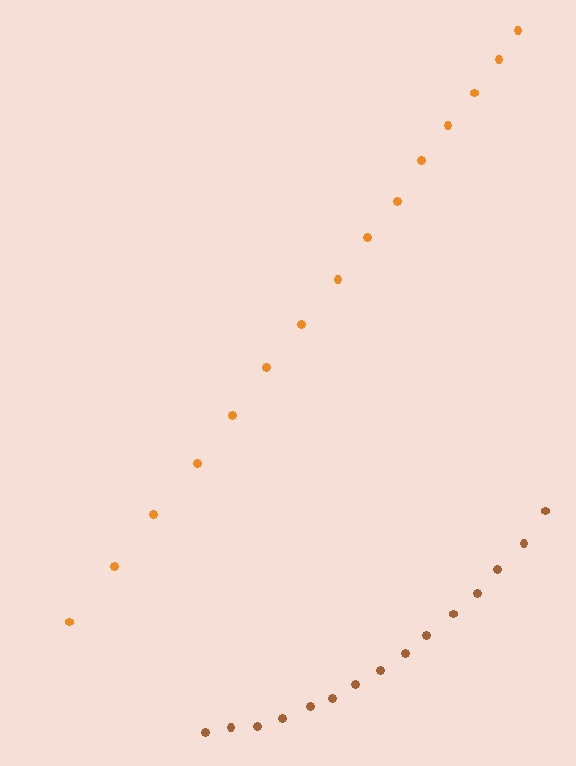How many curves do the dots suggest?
There are 2 distinct paths.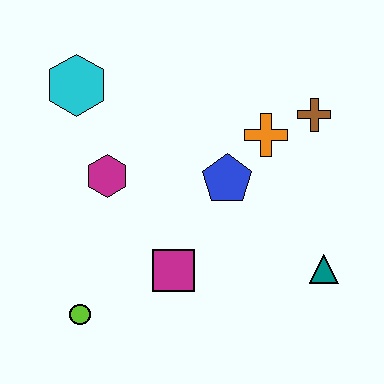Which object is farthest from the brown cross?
The lime circle is farthest from the brown cross.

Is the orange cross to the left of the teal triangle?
Yes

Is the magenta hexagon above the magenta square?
Yes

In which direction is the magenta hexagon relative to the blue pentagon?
The magenta hexagon is to the left of the blue pentagon.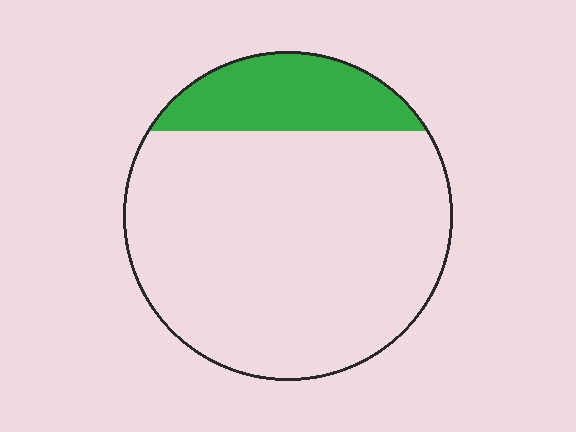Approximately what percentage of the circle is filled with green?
Approximately 20%.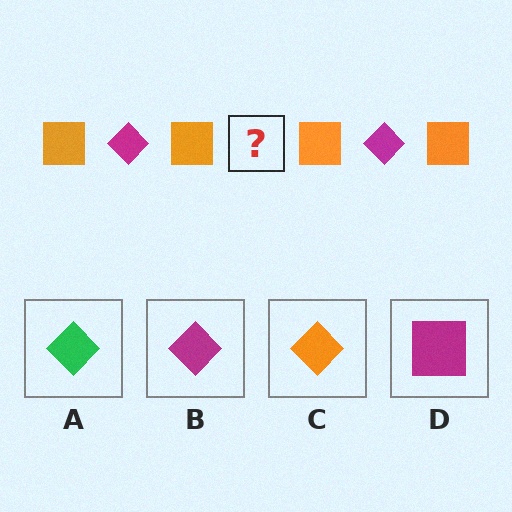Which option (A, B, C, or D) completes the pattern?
B.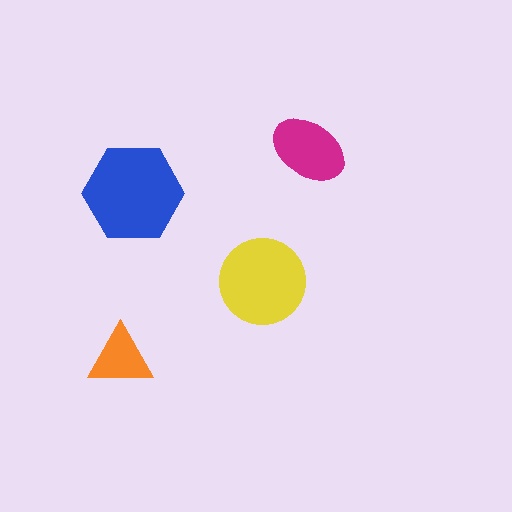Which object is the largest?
The blue hexagon.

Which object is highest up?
The magenta ellipse is topmost.